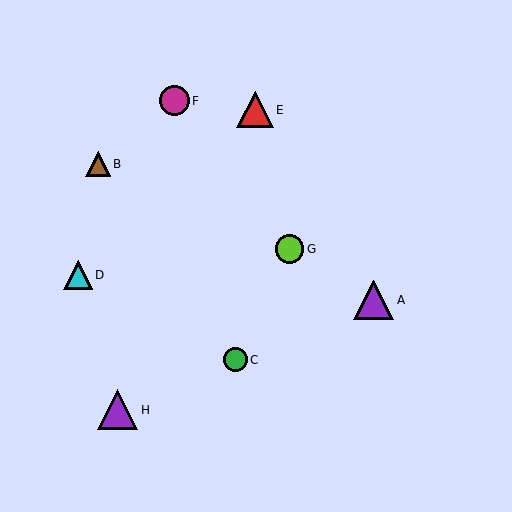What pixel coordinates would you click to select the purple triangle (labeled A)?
Click at (374, 300) to select the purple triangle A.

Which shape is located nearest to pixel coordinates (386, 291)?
The purple triangle (labeled A) at (374, 300) is nearest to that location.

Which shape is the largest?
The purple triangle (labeled A) is the largest.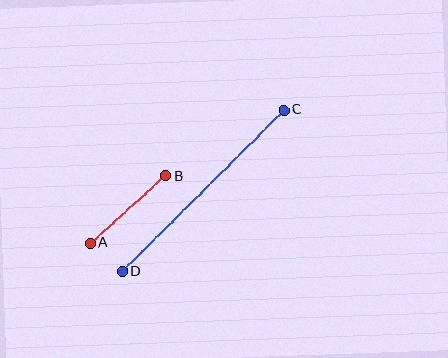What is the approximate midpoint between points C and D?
The midpoint is at approximately (203, 191) pixels.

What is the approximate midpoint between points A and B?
The midpoint is at approximately (128, 209) pixels.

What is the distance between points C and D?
The distance is approximately 228 pixels.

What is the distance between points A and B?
The distance is approximately 101 pixels.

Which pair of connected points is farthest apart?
Points C and D are farthest apart.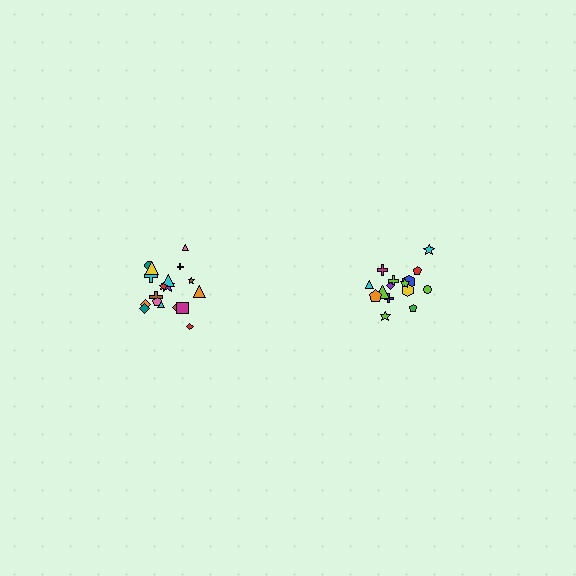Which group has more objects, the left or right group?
The left group.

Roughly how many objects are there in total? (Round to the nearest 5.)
Roughly 35 objects in total.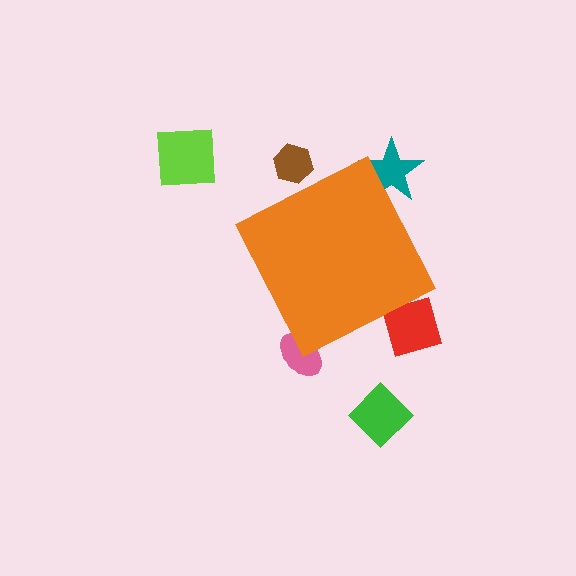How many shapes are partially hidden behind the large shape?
4 shapes are partially hidden.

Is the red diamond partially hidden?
Yes, the red diamond is partially hidden behind the orange diamond.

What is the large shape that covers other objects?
An orange diamond.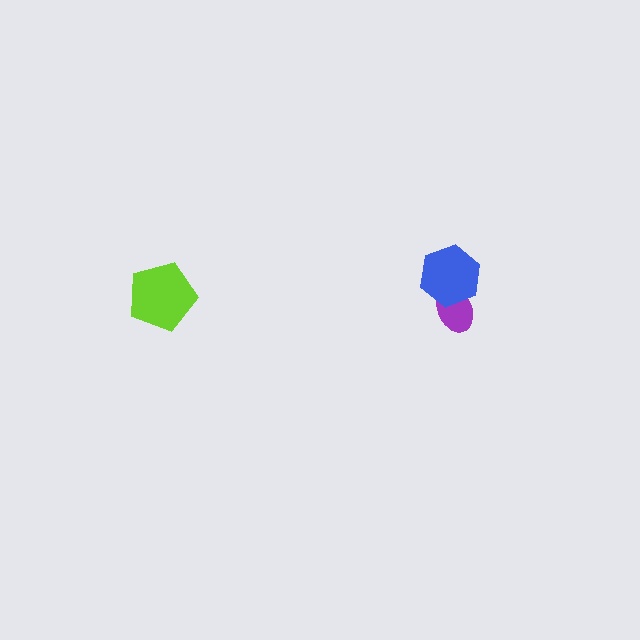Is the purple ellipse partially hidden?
Yes, it is partially covered by another shape.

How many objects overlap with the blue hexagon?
1 object overlaps with the blue hexagon.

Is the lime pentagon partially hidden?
No, no other shape covers it.